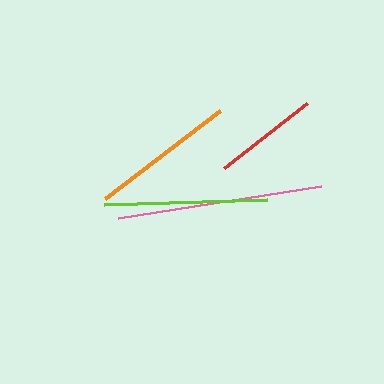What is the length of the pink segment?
The pink segment is approximately 205 pixels long.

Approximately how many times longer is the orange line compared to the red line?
The orange line is approximately 1.4 times the length of the red line.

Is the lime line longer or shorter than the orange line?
The lime line is longer than the orange line.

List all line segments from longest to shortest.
From longest to shortest: pink, lime, orange, red.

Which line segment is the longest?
The pink line is the longest at approximately 205 pixels.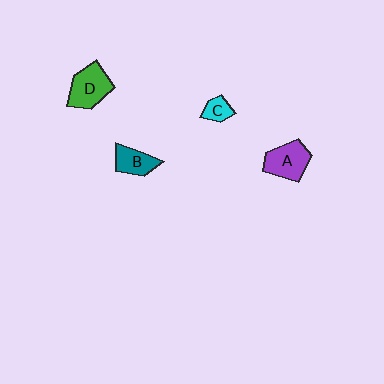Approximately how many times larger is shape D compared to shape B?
Approximately 1.5 times.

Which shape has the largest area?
Shape D (green).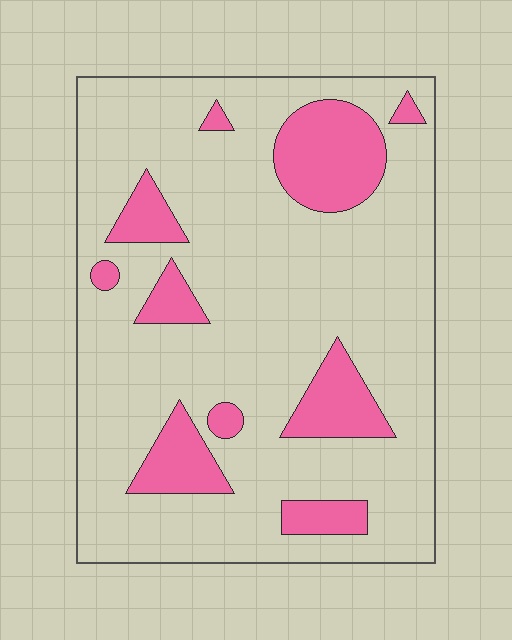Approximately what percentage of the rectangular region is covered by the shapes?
Approximately 20%.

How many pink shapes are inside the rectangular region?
10.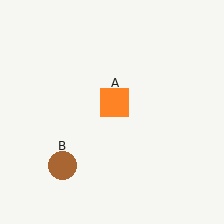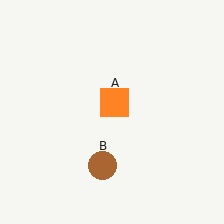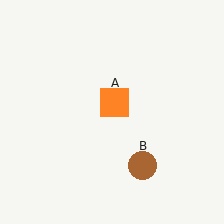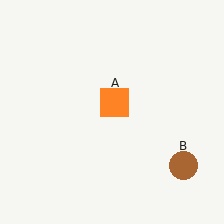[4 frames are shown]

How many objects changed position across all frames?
1 object changed position: brown circle (object B).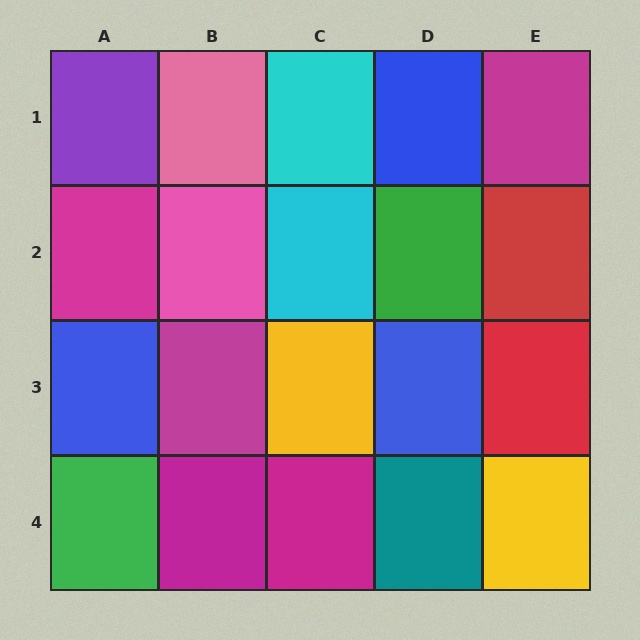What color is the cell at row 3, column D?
Blue.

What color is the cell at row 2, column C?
Cyan.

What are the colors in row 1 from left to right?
Purple, pink, cyan, blue, magenta.